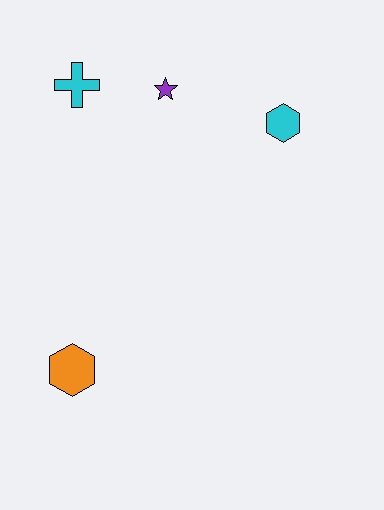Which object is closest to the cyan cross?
The purple star is closest to the cyan cross.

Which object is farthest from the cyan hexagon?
The orange hexagon is farthest from the cyan hexagon.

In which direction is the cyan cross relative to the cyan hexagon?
The cyan cross is to the left of the cyan hexagon.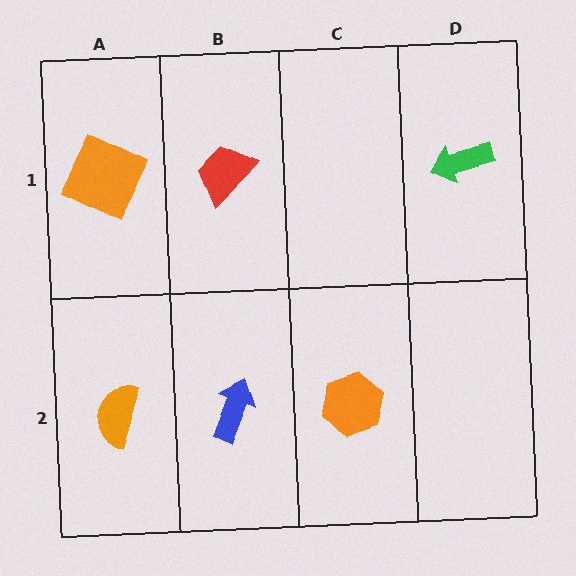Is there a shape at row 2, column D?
No, that cell is empty.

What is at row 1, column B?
A red trapezoid.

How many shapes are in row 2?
3 shapes.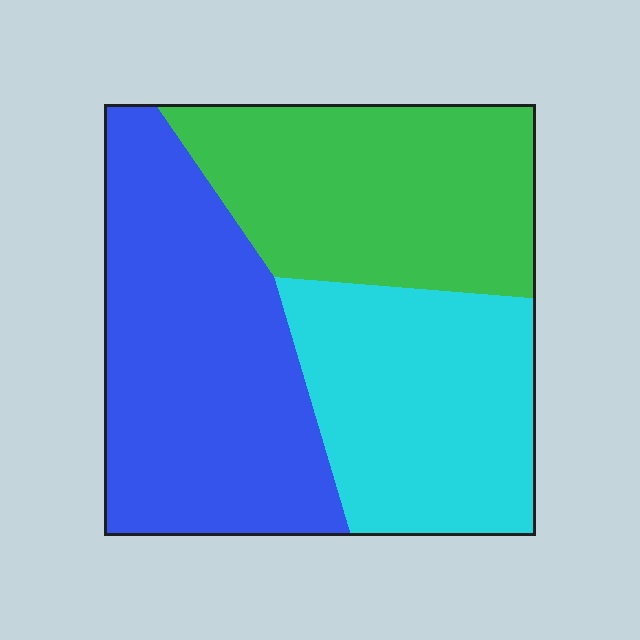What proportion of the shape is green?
Green covers roughly 30% of the shape.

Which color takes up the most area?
Blue, at roughly 40%.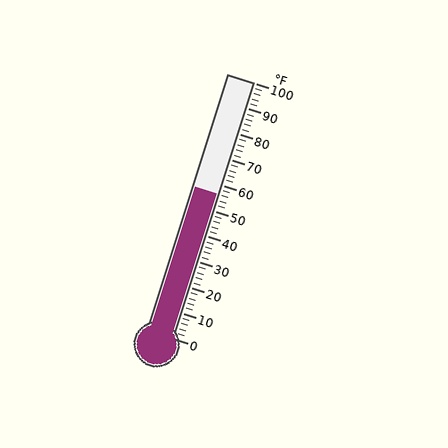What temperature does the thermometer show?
The thermometer shows approximately 56°F.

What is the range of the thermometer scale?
The thermometer scale ranges from 0°F to 100°F.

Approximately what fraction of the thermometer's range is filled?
The thermometer is filled to approximately 55% of its range.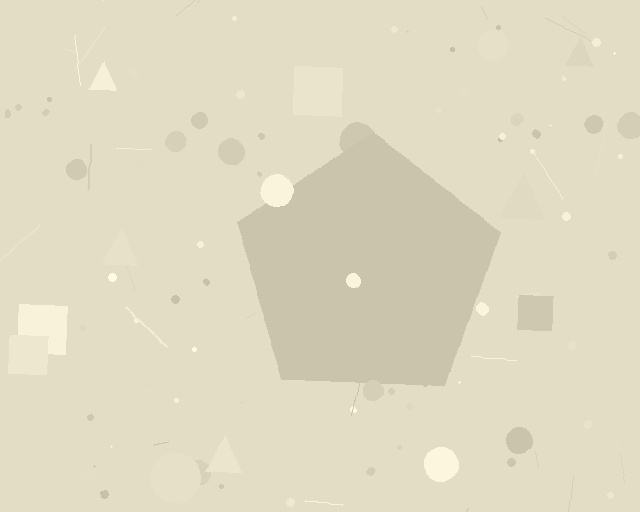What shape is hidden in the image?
A pentagon is hidden in the image.